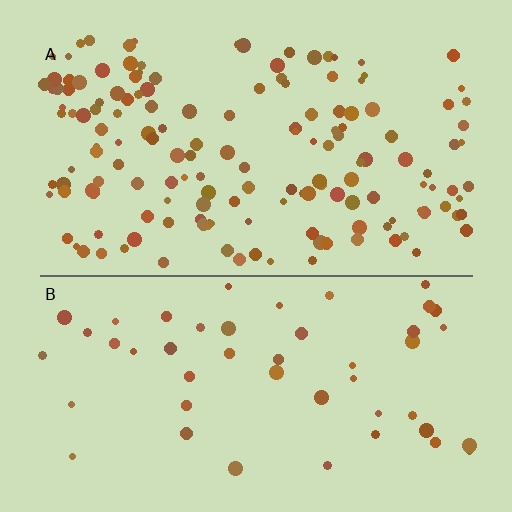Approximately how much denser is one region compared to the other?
Approximately 3.2× — region A over region B.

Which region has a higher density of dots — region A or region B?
A (the top).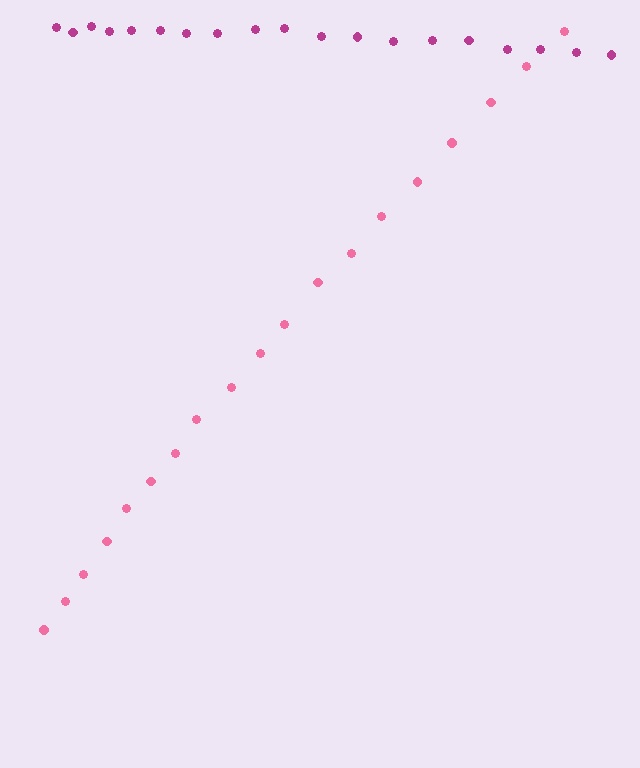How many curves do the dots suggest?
There are 2 distinct paths.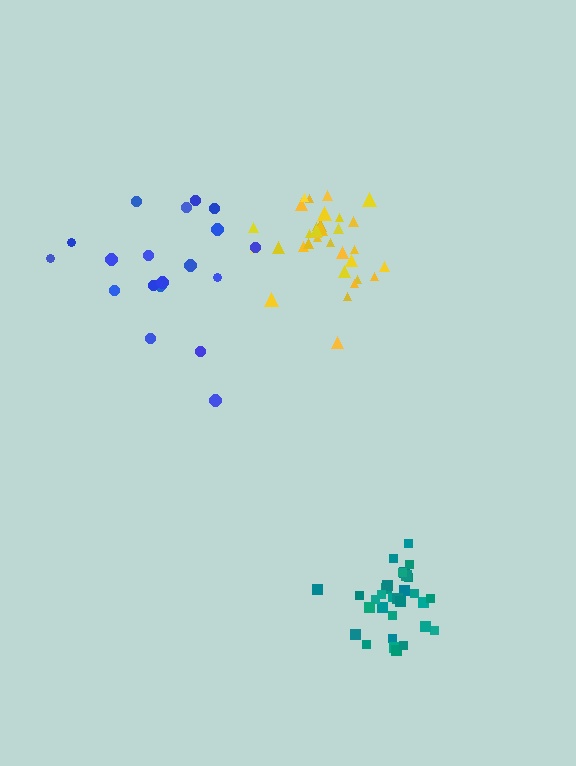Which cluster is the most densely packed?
Teal.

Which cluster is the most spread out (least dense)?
Blue.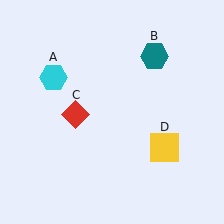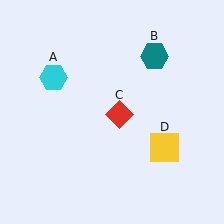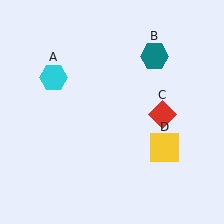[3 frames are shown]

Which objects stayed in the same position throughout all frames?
Cyan hexagon (object A) and teal hexagon (object B) and yellow square (object D) remained stationary.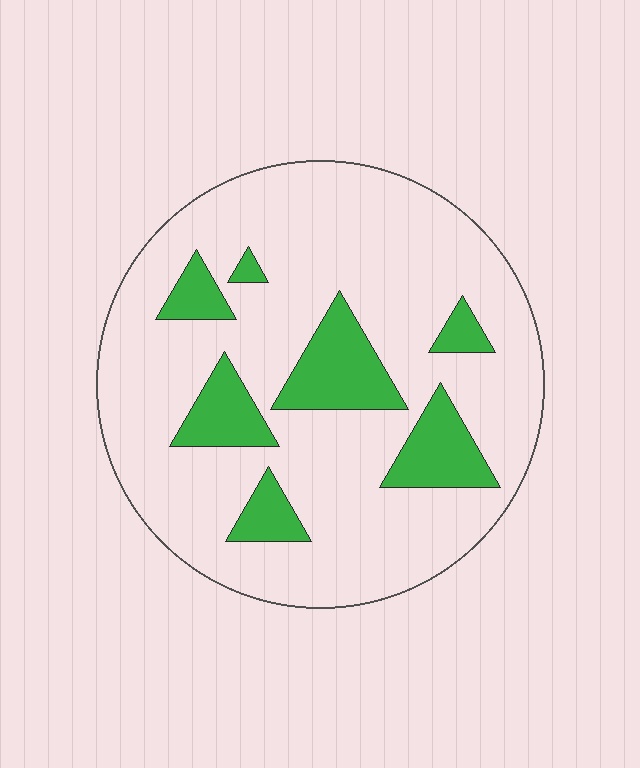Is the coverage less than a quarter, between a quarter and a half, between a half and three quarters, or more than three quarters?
Less than a quarter.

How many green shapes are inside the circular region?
7.